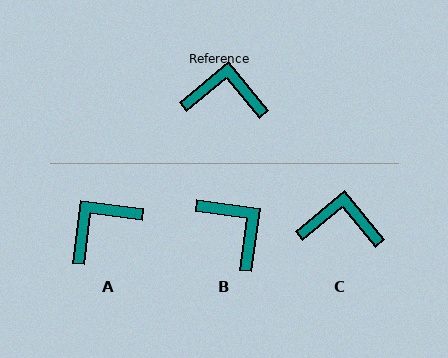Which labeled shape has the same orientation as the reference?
C.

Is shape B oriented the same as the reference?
No, it is off by about 48 degrees.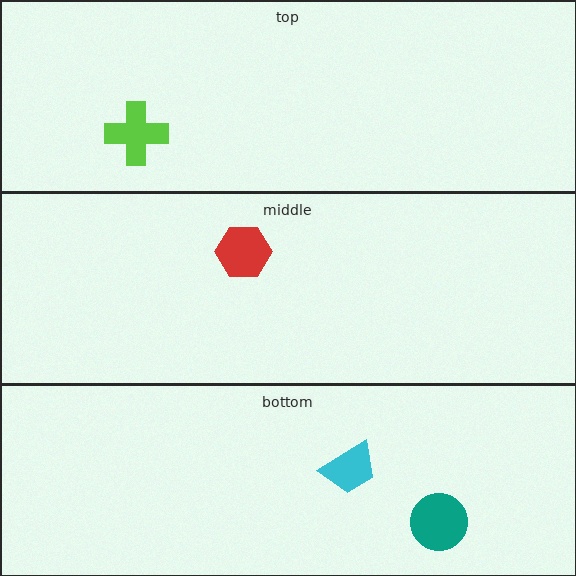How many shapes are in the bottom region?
2.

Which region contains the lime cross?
The top region.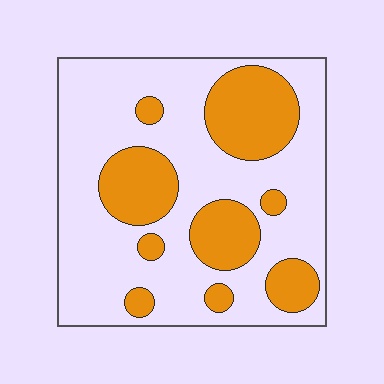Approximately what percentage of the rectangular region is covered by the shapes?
Approximately 30%.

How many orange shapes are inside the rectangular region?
9.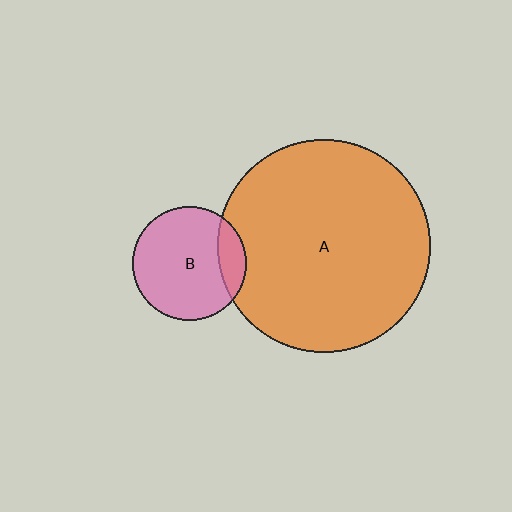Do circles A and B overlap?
Yes.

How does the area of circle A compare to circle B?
Approximately 3.5 times.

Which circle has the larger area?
Circle A (orange).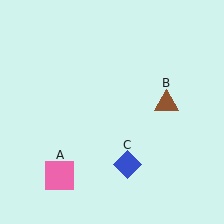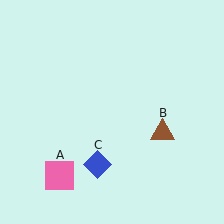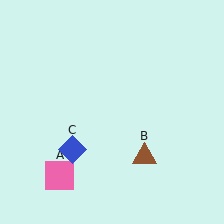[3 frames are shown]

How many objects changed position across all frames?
2 objects changed position: brown triangle (object B), blue diamond (object C).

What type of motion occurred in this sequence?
The brown triangle (object B), blue diamond (object C) rotated clockwise around the center of the scene.